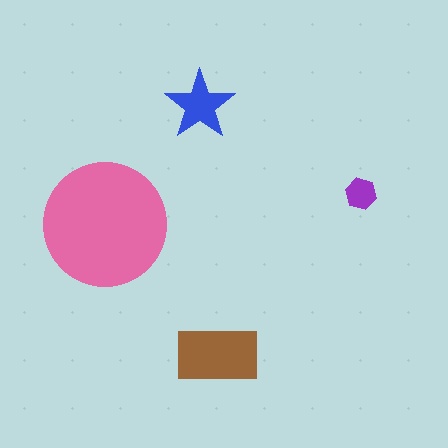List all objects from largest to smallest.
The pink circle, the brown rectangle, the blue star, the purple hexagon.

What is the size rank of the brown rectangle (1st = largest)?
2nd.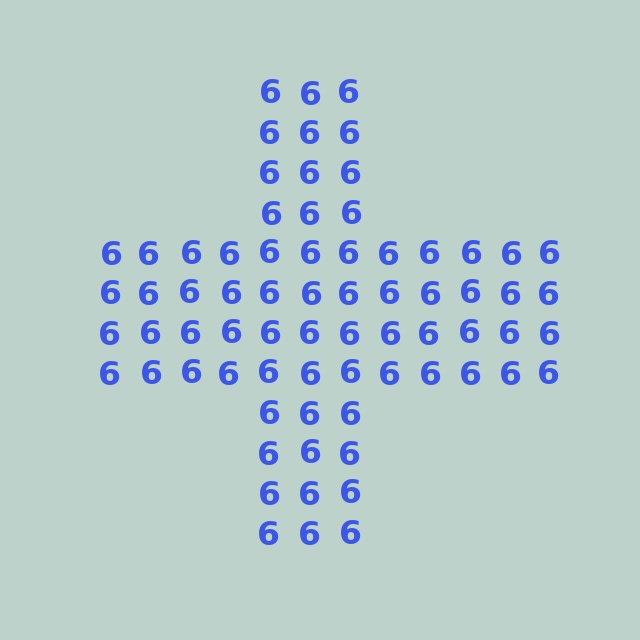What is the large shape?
The large shape is a cross.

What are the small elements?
The small elements are digit 6's.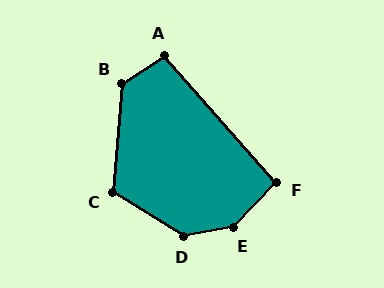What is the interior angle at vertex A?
Approximately 98 degrees (obtuse).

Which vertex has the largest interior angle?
E, at approximately 144 degrees.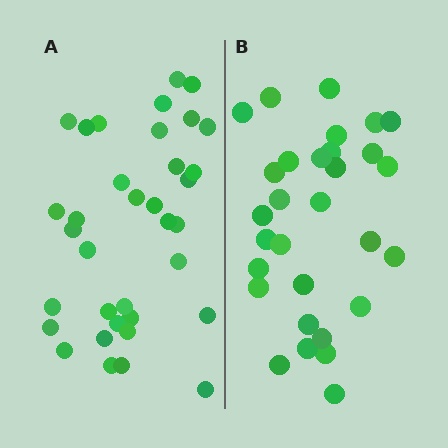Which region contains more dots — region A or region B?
Region A (the left region) has more dots.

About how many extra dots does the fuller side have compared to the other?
Region A has about 5 more dots than region B.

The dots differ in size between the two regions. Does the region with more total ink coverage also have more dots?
No. Region B has more total ink coverage because its dots are larger, but region A actually contains more individual dots. Total area can be misleading — the number of items is what matters here.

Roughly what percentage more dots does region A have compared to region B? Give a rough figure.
About 15% more.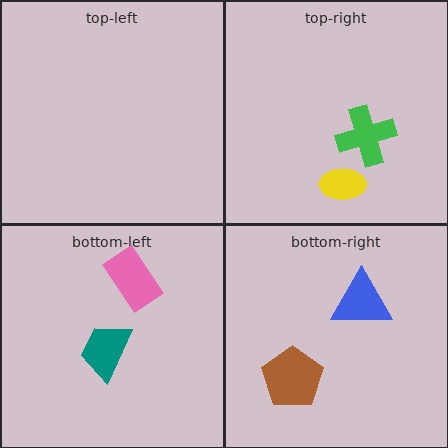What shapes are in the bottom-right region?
The brown pentagon, the blue triangle.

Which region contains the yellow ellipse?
The top-right region.